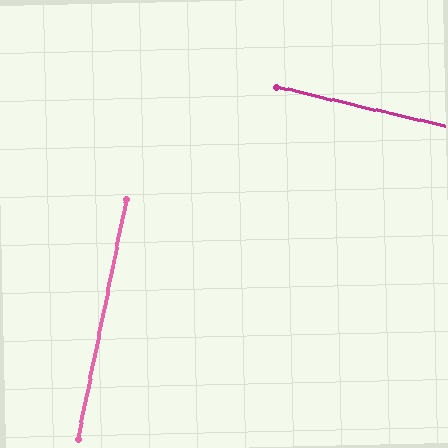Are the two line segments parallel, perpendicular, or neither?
Perpendicular — they meet at approximately 88°.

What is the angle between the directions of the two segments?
Approximately 88 degrees.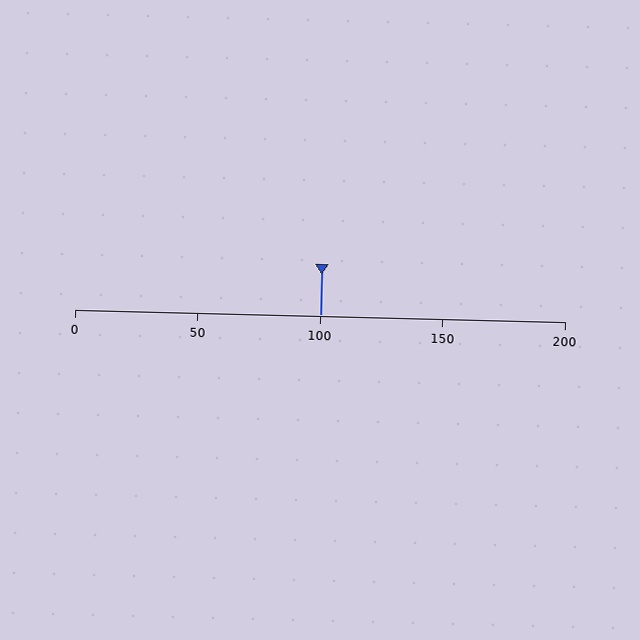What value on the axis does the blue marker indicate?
The marker indicates approximately 100.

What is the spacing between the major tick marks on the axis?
The major ticks are spaced 50 apart.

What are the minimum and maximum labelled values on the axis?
The axis runs from 0 to 200.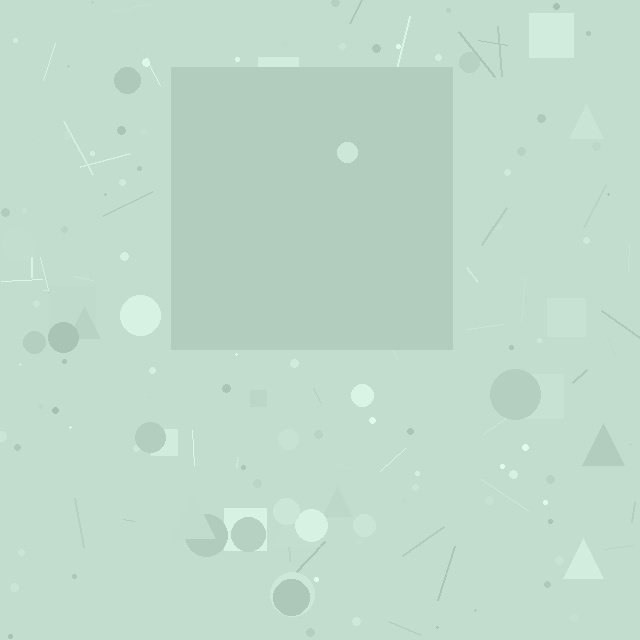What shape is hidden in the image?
A square is hidden in the image.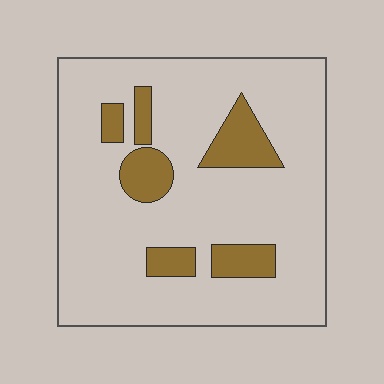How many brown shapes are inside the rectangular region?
6.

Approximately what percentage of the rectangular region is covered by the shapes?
Approximately 15%.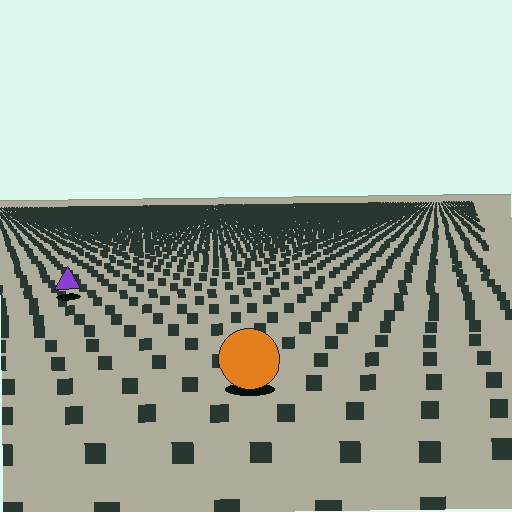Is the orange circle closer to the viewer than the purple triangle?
Yes. The orange circle is closer — you can tell from the texture gradient: the ground texture is coarser near it.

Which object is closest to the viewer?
The orange circle is closest. The texture marks near it are larger and more spread out.